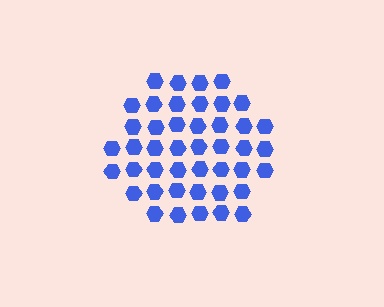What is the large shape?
The large shape is a hexagon.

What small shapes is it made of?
It is made of small hexagons.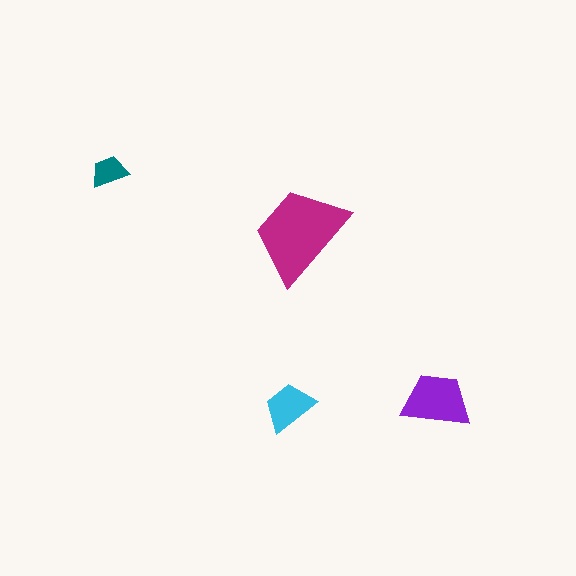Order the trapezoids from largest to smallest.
the magenta one, the purple one, the cyan one, the teal one.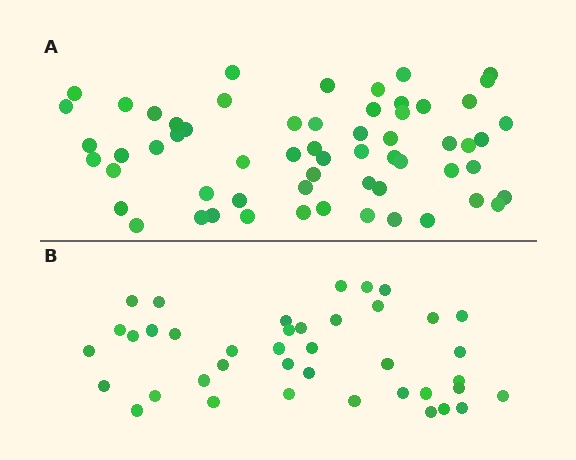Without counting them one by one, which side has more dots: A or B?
Region A (the top region) has more dots.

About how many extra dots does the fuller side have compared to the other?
Region A has approximately 20 more dots than region B.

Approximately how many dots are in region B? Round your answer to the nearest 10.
About 40 dots.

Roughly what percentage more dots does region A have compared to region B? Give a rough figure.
About 50% more.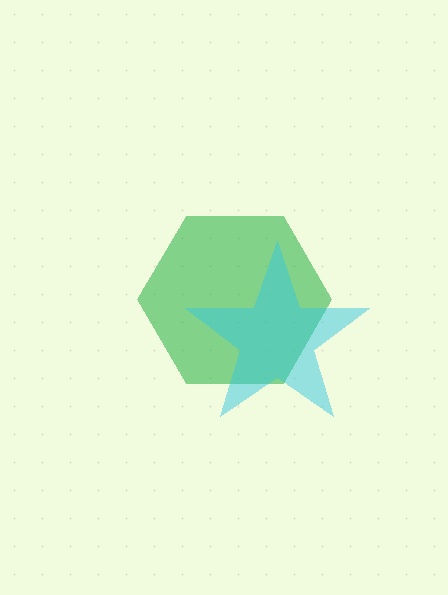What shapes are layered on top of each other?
The layered shapes are: a green hexagon, a cyan star.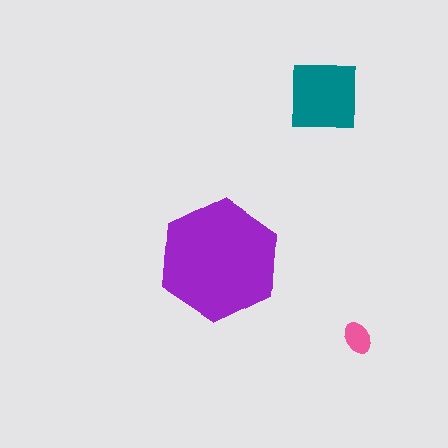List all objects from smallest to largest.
The pink ellipse, the teal square, the purple hexagon.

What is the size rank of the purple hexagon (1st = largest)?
1st.